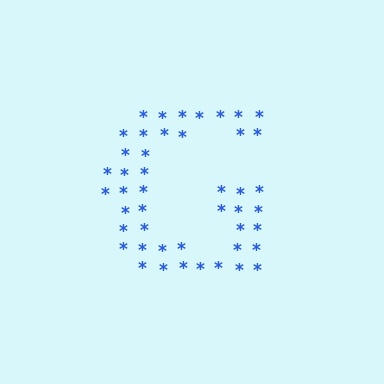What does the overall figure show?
The overall figure shows the letter G.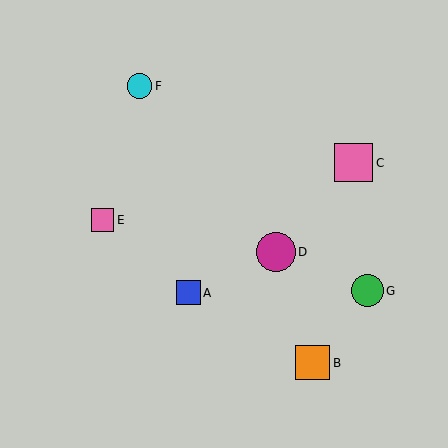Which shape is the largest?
The magenta circle (labeled D) is the largest.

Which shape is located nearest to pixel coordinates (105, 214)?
The pink square (labeled E) at (102, 220) is nearest to that location.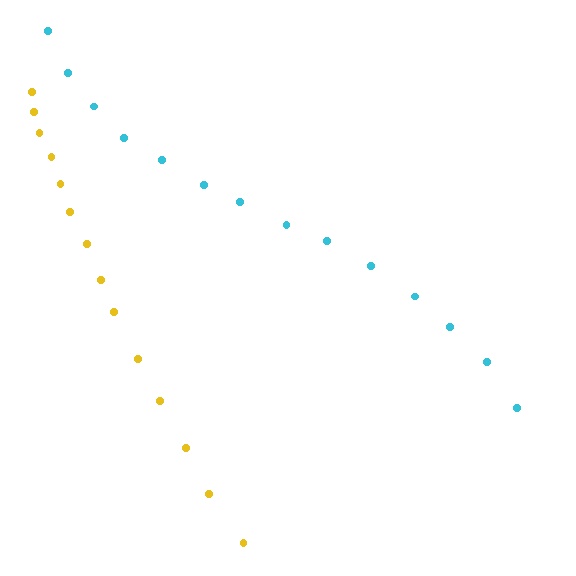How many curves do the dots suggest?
There are 2 distinct paths.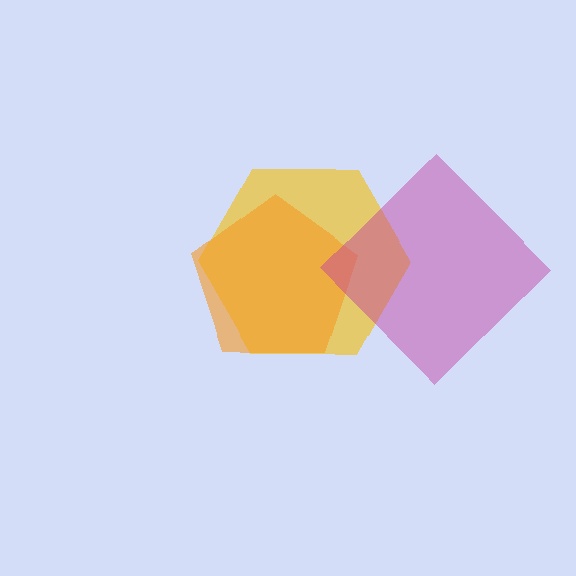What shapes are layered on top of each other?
The layered shapes are: a yellow hexagon, an orange pentagon, a magenta diamond.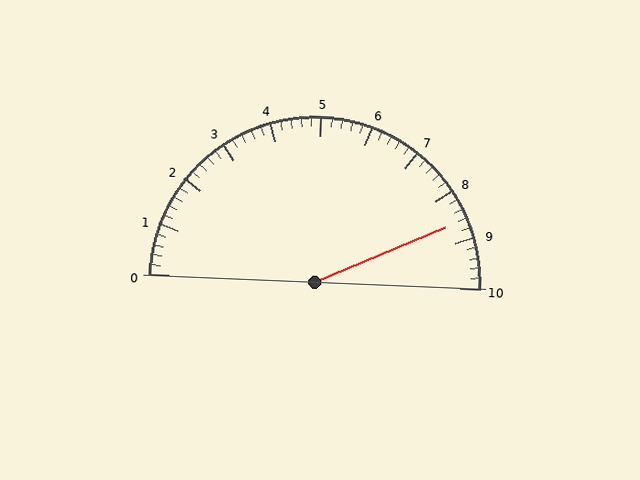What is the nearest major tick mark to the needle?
The nearest major tick mark is 9.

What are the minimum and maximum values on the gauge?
The gauge ranges from 0 to 10.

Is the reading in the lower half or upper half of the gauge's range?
The reading is in the upper half of the range (0 to 10).